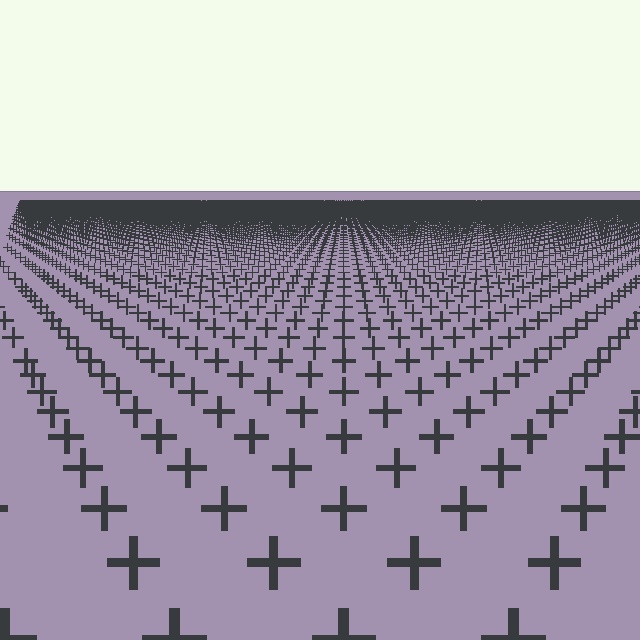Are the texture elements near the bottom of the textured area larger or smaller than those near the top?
Larger. Near the bottom, elements are closer to the viewer and appear at a bigger on-screen size.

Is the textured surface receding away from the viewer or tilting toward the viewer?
The surface is receding away from the viewer. Texture elements get smaller and denser toward the top.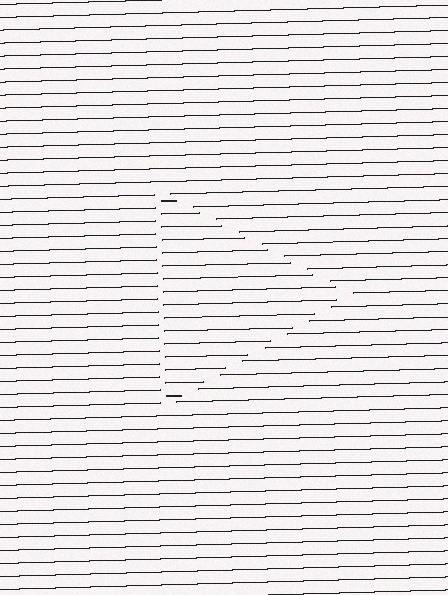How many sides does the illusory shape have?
3 sides — the line-ends trace a triangle.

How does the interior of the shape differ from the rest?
The interior of the shape contains the same grating, shifted by half a period — the contour is defined by the phase discontinuity where line-ends from the inner and outer gratings abut.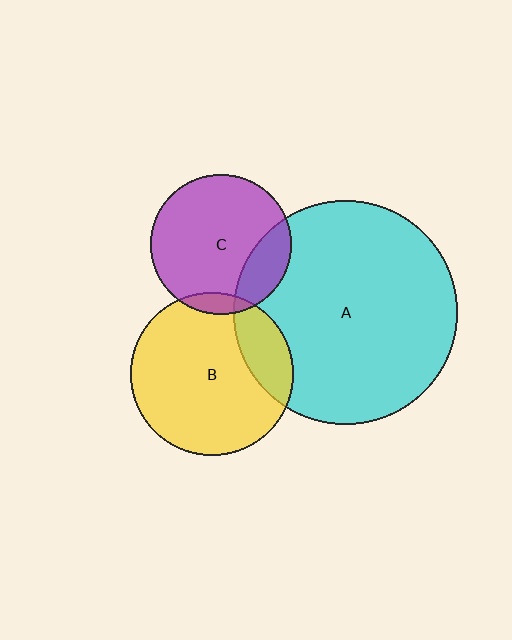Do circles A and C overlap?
Yes.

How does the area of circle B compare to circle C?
Approximately 1.3 times.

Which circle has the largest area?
Circle A (cyan).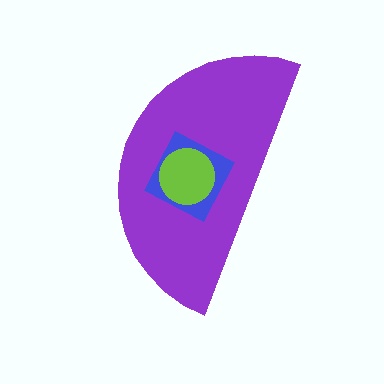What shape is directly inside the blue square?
The lime circle.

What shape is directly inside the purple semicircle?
The blue square.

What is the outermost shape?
The purple semicircle.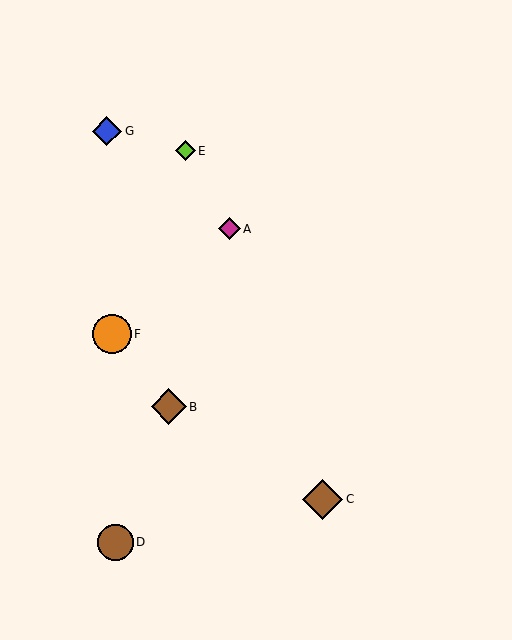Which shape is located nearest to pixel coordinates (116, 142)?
The blue diamond (labeled G) at (107, 131) is nearest to that location.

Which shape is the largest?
The brown diamond (labeled C) is the largest.